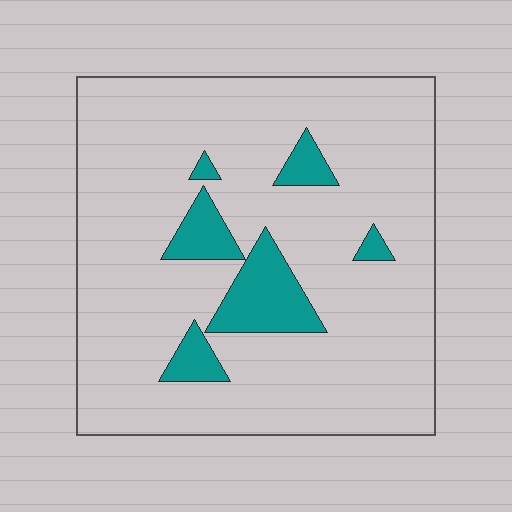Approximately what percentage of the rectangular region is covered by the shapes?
Approximately 10%.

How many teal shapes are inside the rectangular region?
6.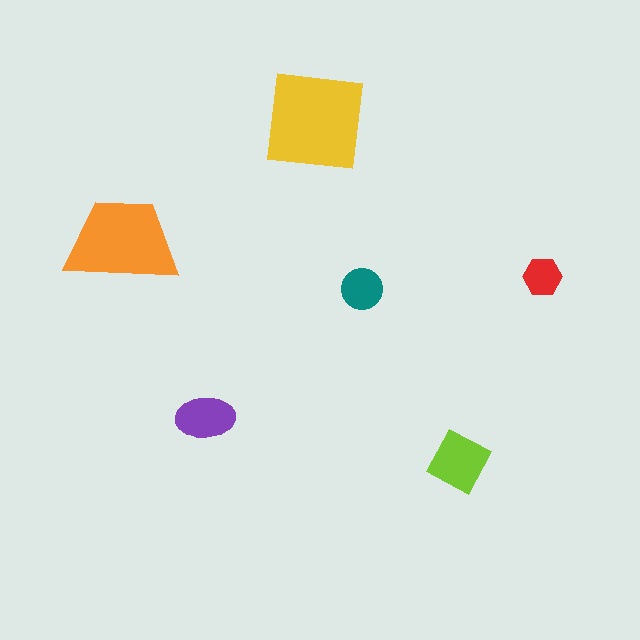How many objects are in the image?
There are 6 objects in the image.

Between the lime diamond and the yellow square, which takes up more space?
The yellow square.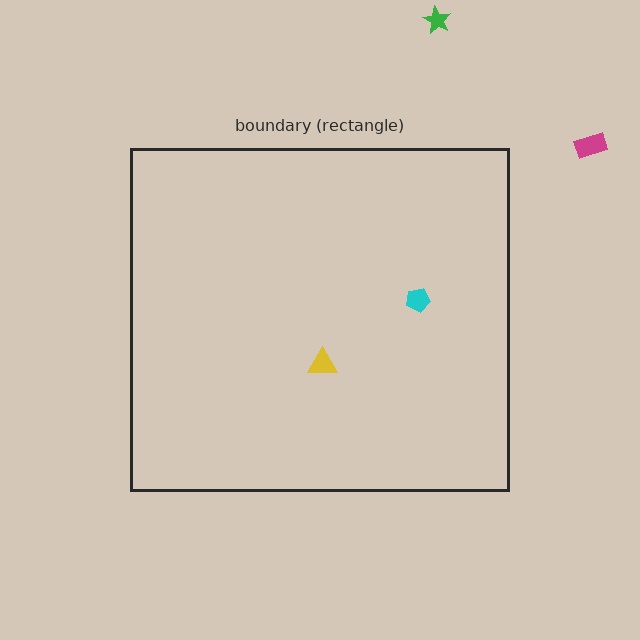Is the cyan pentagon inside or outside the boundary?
Inside.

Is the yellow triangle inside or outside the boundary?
Inside.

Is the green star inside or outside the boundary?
Outside.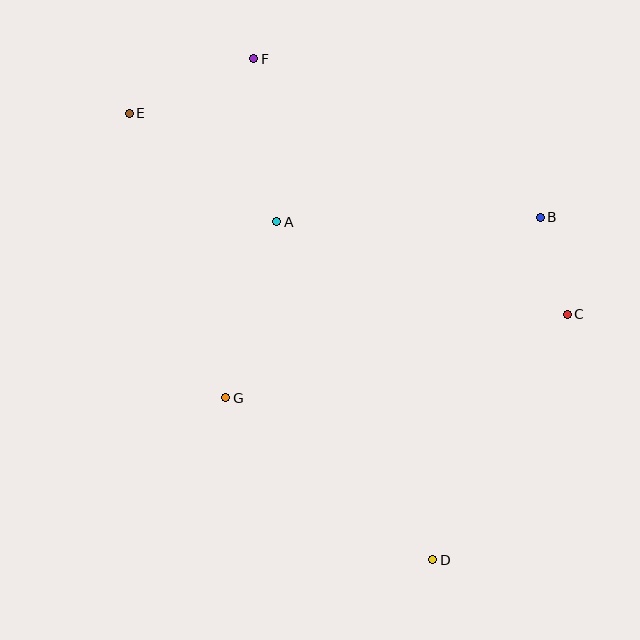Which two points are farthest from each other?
Points D and E are farthest from each other.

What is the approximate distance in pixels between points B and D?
The distance between B and D is approximately 359 pixels.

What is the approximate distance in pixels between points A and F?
The distance between A and F is approximately 165 pixels.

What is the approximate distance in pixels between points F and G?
The distance between F and G is approximately 340 pixels.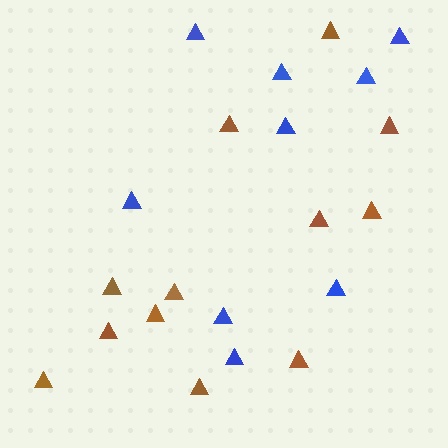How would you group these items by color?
There are 2 groups: one group of blue triangles (9) and one group of brown triangles (12).